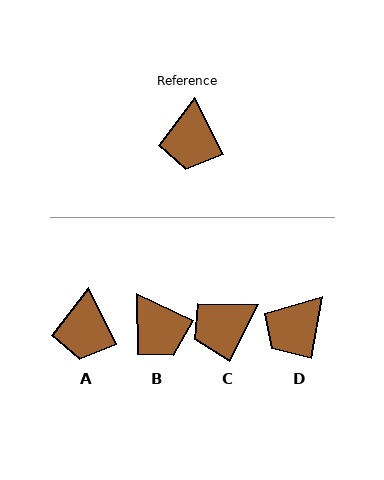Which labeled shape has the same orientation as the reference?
A.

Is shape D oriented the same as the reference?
No, it is off by about 37 degrees.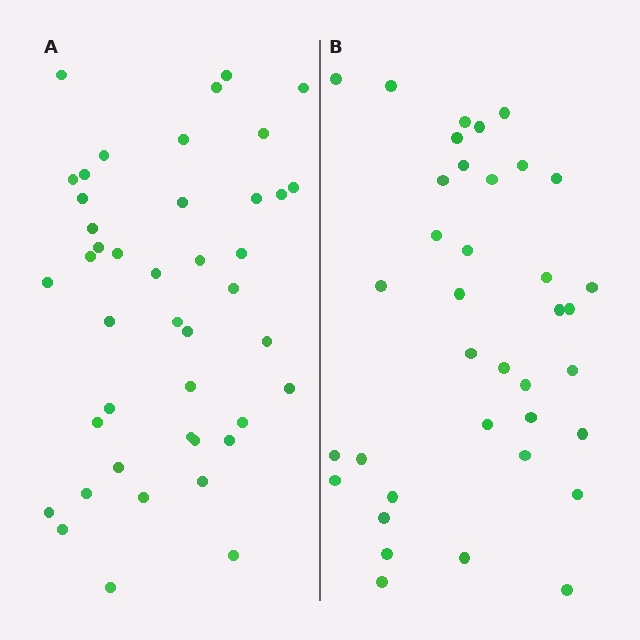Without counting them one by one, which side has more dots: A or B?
Region A (the left region) has more dots.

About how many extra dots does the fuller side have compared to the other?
Region A has about 6 more dots than region B.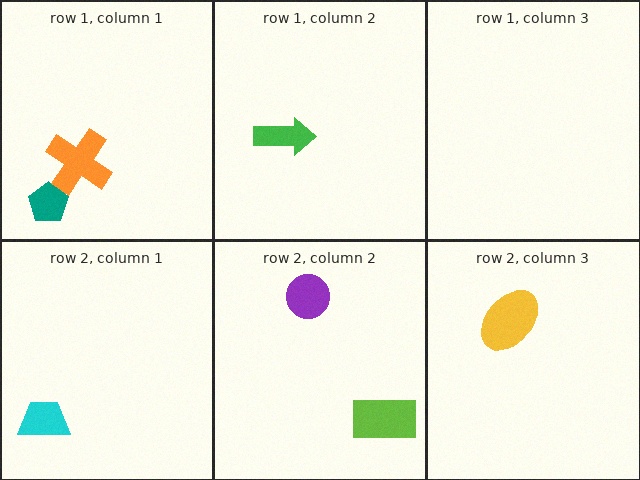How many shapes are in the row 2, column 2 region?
2.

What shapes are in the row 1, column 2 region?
The green arrow.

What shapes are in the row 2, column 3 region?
The yellow ellipse.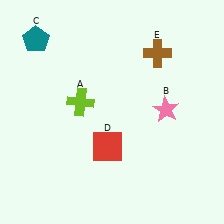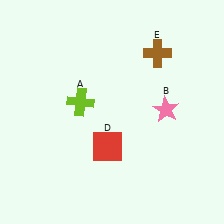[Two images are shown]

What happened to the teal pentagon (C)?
The teal pentagon (C) was removed in Image 2. It was in the top-left area of Image 1.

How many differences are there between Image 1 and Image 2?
There is 1 difference between the two images.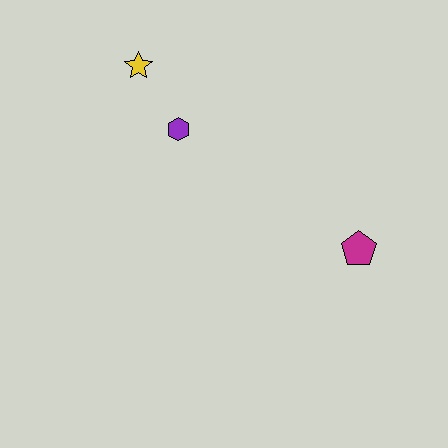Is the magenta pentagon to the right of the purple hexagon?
Yes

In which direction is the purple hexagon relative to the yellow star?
The purple hexagon is below the yellow star.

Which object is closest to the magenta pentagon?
The purple hexagon is closest to the magenta pentagon.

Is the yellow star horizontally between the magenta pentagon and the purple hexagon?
No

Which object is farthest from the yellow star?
The magenta pentagon is farthest from the yellow star.